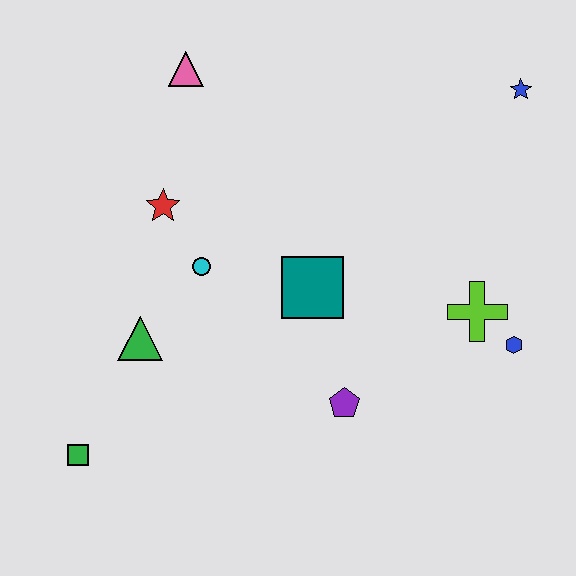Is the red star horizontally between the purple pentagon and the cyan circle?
No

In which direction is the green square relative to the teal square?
The green square is to the left of the teal square.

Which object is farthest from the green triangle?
The blue star is farthest from the green triangle.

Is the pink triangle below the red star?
No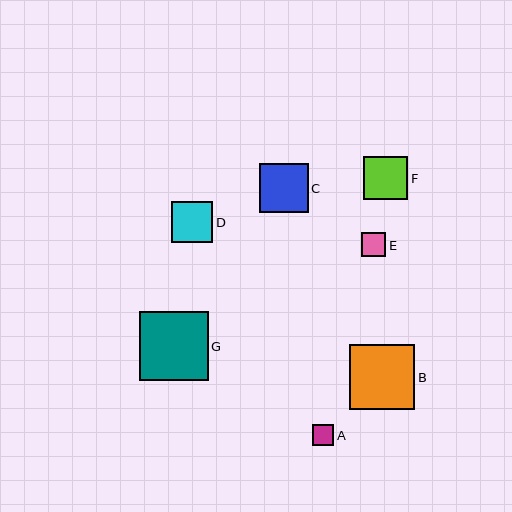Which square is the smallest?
Square A is the smallest with a size of approximately 21 pixels.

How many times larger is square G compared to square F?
Square G is approximately 1.6 times the size of square F.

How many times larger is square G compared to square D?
Square G is approximately 1.7 times the size of square D.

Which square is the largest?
Square G is the largest with a size of approximately 69 pixels.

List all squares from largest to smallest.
From largest to smallest: G, B, C, F, D, E, A.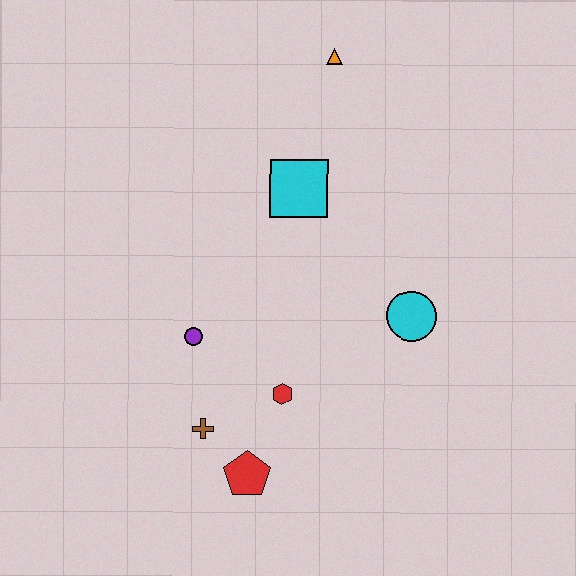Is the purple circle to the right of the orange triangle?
No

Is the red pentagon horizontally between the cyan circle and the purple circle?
Yes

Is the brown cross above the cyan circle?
No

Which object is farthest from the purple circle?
The orange triangle is farthest from the purple circle.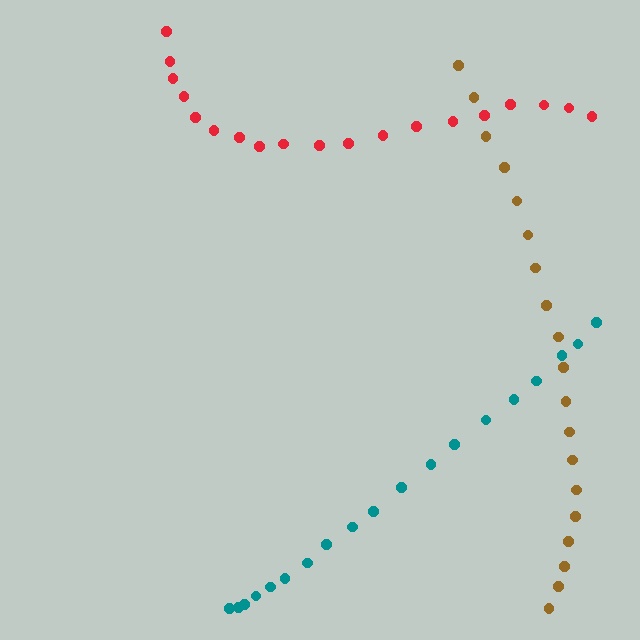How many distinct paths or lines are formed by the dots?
There are 3 distinct paths.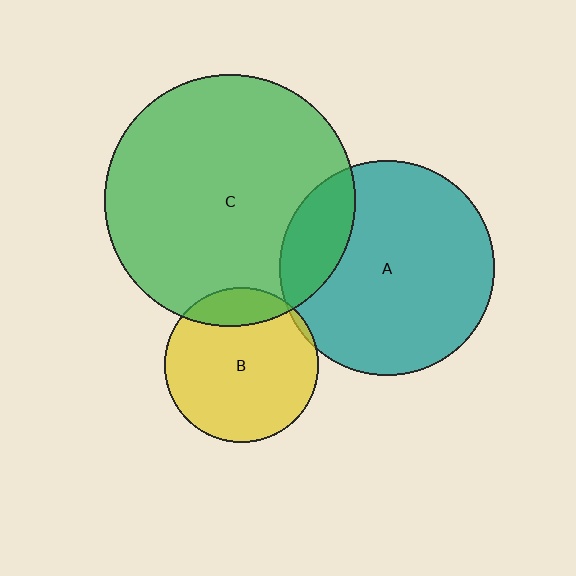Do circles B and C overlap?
Yes.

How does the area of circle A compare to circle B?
Approximately 1.9 times.